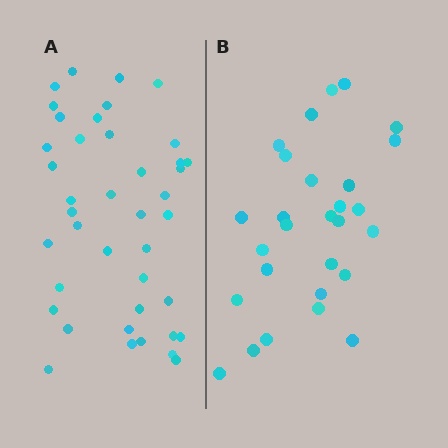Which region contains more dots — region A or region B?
Region A (the left region) has more dots.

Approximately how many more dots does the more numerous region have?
Region A has approximately 15 more dots than region B.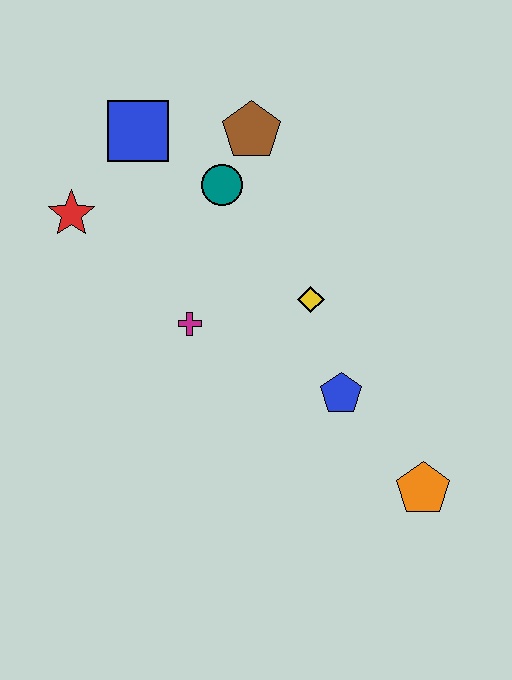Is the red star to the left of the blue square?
Yes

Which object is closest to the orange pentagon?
The blue pentagon is closest to the orange pentagon.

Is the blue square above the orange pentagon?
Yes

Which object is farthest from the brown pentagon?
The orange pentagon is farthest from the brown pentagon.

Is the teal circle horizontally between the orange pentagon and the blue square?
Yes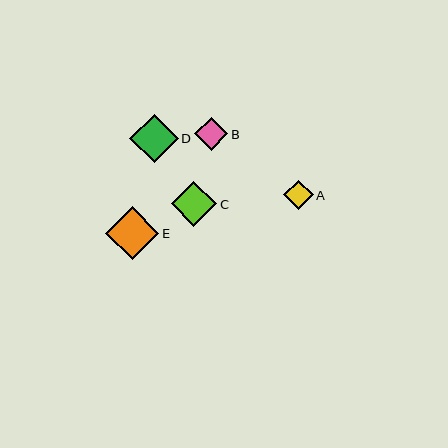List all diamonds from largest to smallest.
From largest to smallest: E, D, C, B, A.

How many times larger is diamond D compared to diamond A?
Diamond D is approximately 1.6 times the size of diamond A.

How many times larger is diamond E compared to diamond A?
Diamond E is approximately 1.8 times the size of diamond A.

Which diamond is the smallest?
Diamond A is the smallest with a size of approximately 30 pixels.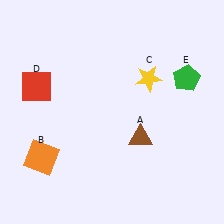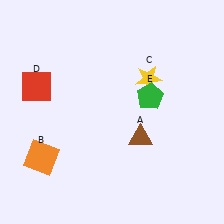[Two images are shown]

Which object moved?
The green pentagon (E) moved left.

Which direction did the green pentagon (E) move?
The green pentagon (E) moved left.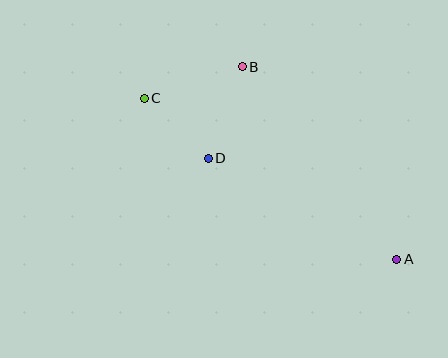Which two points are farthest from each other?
Points A and C are farthest from each other.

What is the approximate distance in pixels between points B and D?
The distance between B and D is approximately 97 pixels.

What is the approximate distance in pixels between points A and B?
The distance between A and B is approximately 247 pixels.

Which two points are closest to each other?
Points C and D are closest to each other.